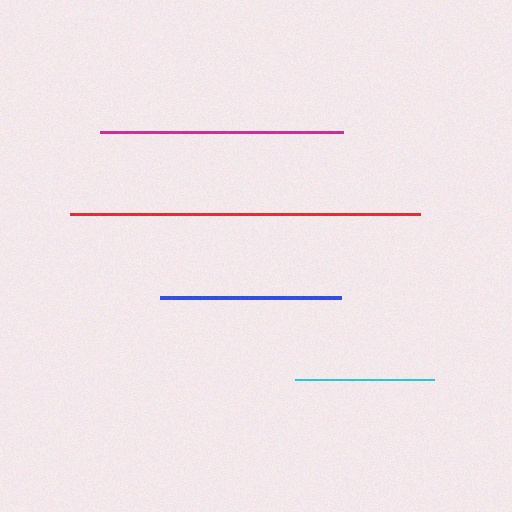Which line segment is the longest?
The red line is the longest at approximately 350 pixels.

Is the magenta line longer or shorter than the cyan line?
The magenta line is longer than the cyan line.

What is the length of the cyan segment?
The cyan segment is approximately 139 pixels long.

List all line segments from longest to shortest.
From longest to shortest: red, magenta, blue, cyan.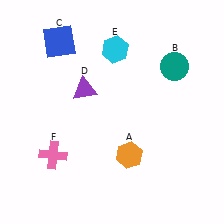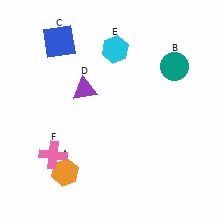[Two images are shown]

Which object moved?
The orange hexagon (A) moved left.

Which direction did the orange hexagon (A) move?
The orange hexagon (A) moved left.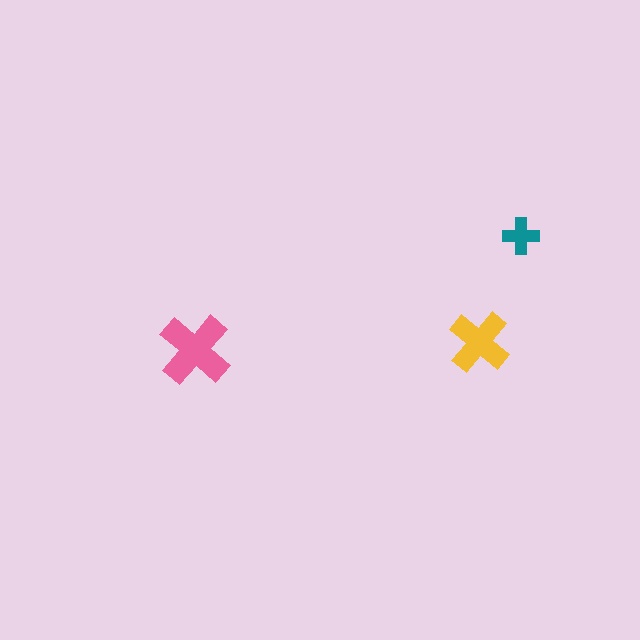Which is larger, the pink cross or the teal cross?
The pink one.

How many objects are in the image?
There are 3 objects in the image.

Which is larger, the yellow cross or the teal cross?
The yellow one.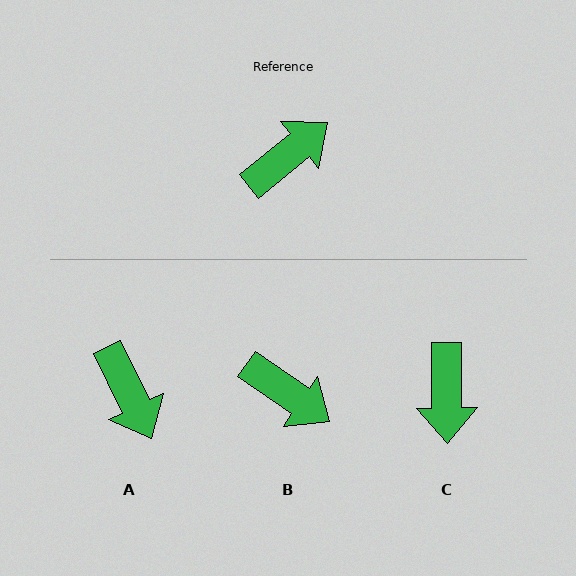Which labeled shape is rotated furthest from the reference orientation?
C, about 129 degrees away.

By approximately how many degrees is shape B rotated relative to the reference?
Approximately 74 degrees clockwise.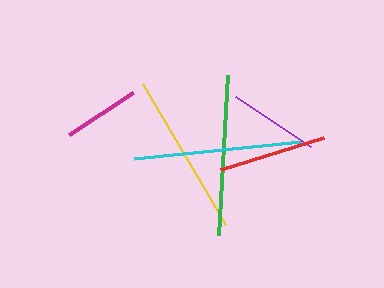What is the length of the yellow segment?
The yellow segment is approximately 163 pixels long.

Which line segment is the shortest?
The magenta line is the shortest at approximately 77 pixels.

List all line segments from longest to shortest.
From longest to shortest: cyan, yellow, green, red, purple, magenta.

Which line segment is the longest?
The cyan line is the longest at approximately 168 pixels.